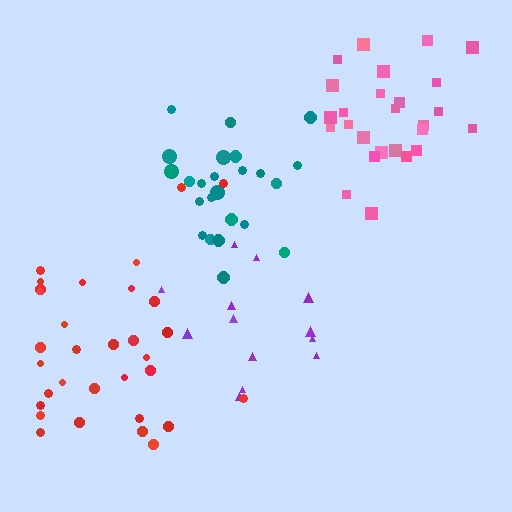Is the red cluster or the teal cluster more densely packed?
Teal.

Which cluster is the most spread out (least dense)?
Red.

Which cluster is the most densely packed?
Teal.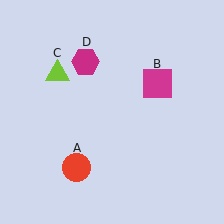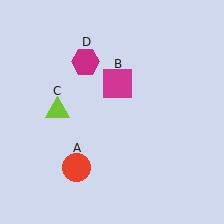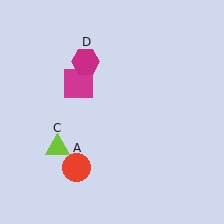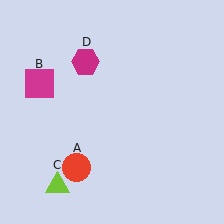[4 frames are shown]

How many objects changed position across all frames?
2 objects changed position: magenta square (object B), lime triangle (object C).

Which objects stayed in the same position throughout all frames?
Red circle (object A) and magenta hexagon (object D) remained stationary.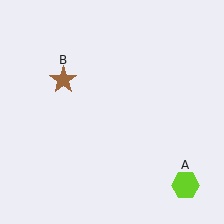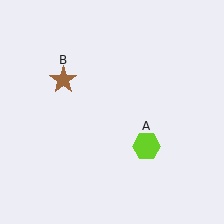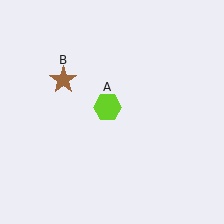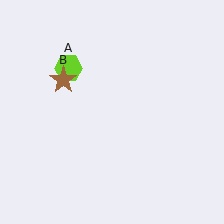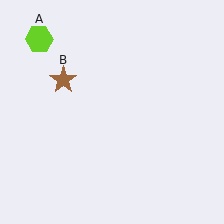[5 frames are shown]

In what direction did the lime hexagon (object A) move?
The lime hexagon (object A) moved up and to the left.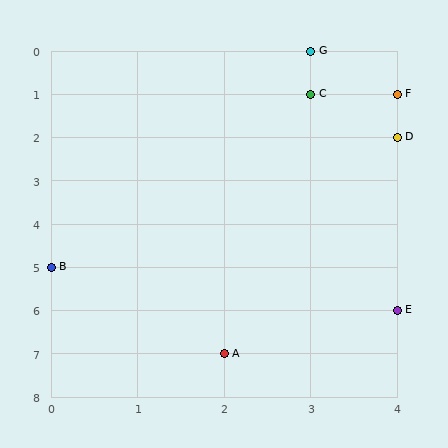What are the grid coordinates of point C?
Point C is at grid coordinates (3, 1).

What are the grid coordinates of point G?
Point G is at grid coordinates (3, 0).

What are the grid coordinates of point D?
Point D is at grid coordinates (4, 2).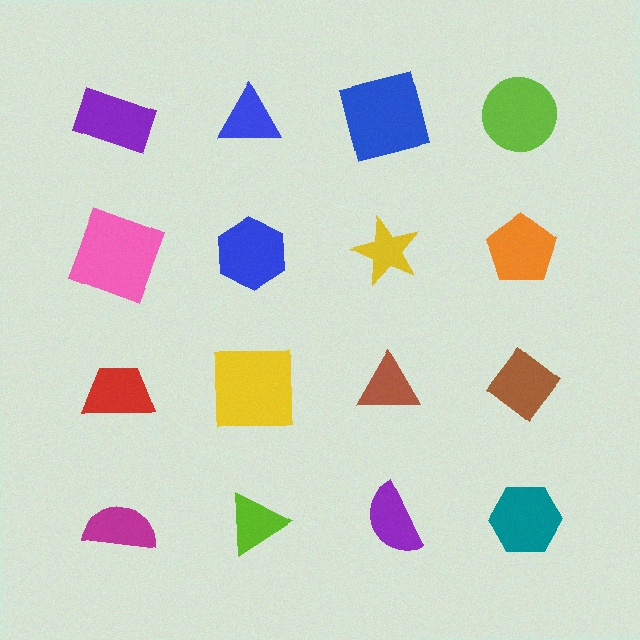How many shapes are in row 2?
4 shapes.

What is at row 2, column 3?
A yellow star.